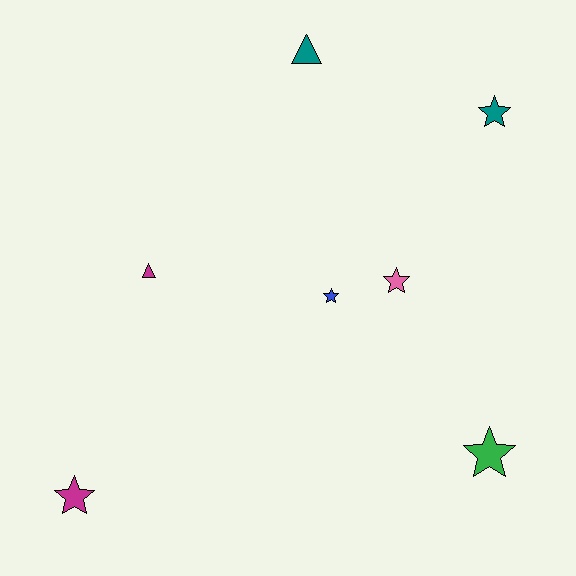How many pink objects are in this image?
There is 1 pink object.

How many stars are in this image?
There are 5 stars.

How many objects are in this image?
There are 7 objects.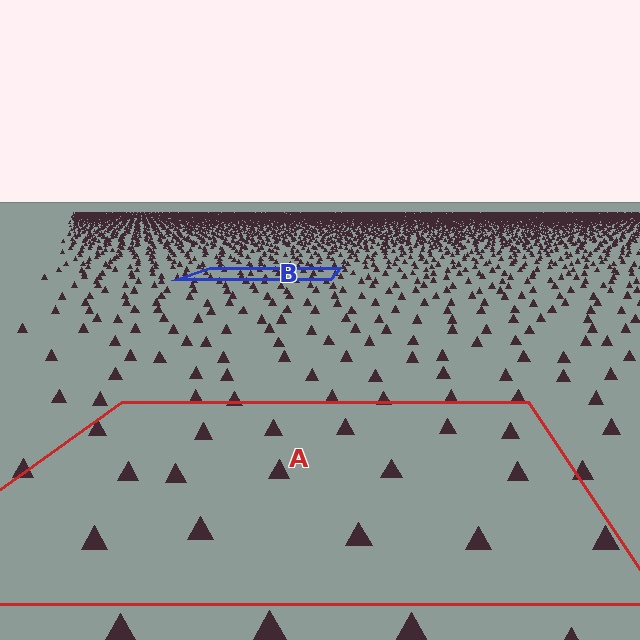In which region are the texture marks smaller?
The texture marks are smaller in region B, because it is farther away.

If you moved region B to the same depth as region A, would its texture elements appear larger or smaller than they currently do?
They would appear larger. At a closer depth, the same texture elements are projected at a bigger on-screen size.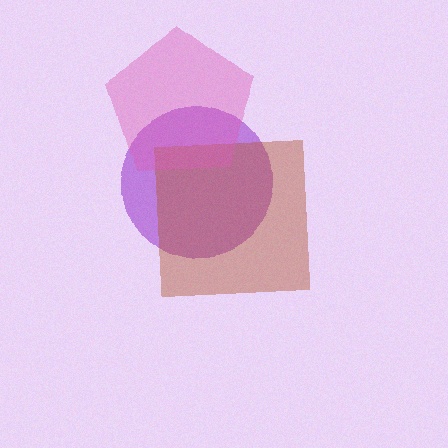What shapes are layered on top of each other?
The layered shapes are: a purple circle, a brown square, a pink pentagon.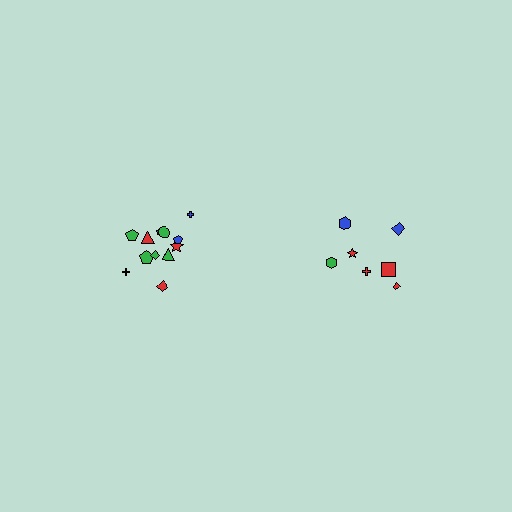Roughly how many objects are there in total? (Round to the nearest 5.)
Roughly 20 objects in total.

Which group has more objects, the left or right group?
The left group.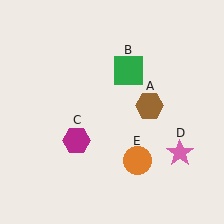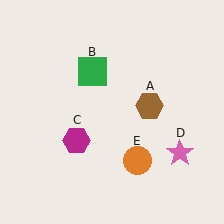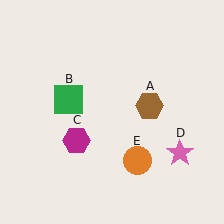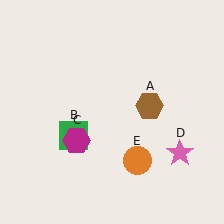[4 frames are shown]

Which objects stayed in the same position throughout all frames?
Brown hexagon (object A) and magenta hexagon (object C) and pink star (object D) and orange circle (object E) remained stationary.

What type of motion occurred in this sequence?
The green square (object B) rotated counterclockwise around the center of the scene.